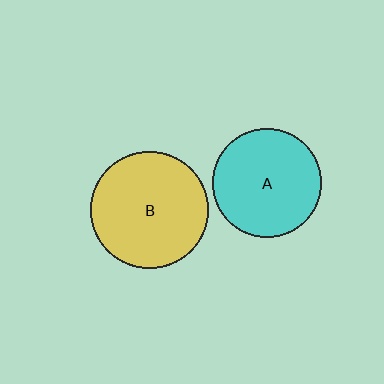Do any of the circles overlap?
No, none of the circles overlap.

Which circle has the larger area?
Circle B (yellow).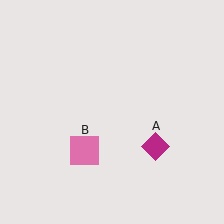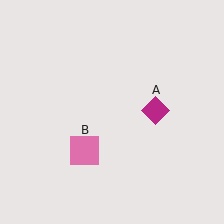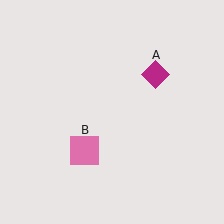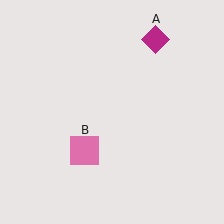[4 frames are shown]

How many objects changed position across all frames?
1 object changed position: magenta diamond (object A).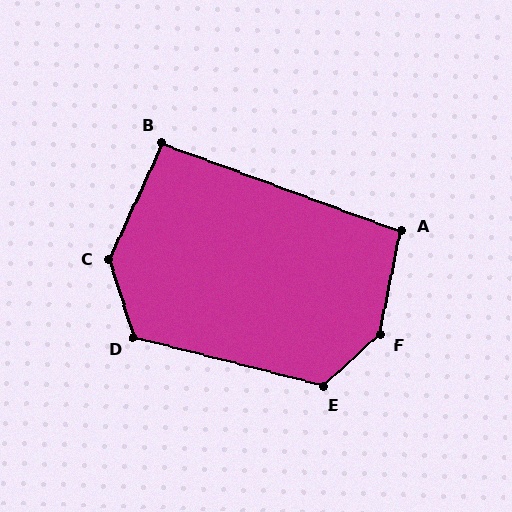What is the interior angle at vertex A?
Approximately 99 degrees (obtuse).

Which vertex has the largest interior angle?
F, at approximately 144 degrees.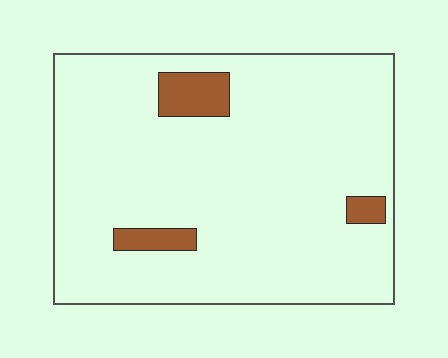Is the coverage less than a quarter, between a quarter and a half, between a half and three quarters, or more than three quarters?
Less than a quarter.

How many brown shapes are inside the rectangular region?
3.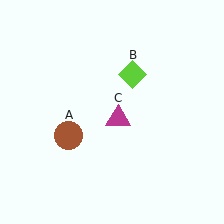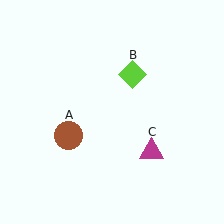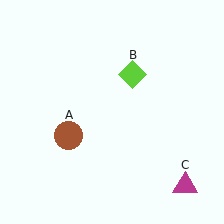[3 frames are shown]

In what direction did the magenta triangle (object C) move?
The magenta triangle (object C) moved down and to the right.